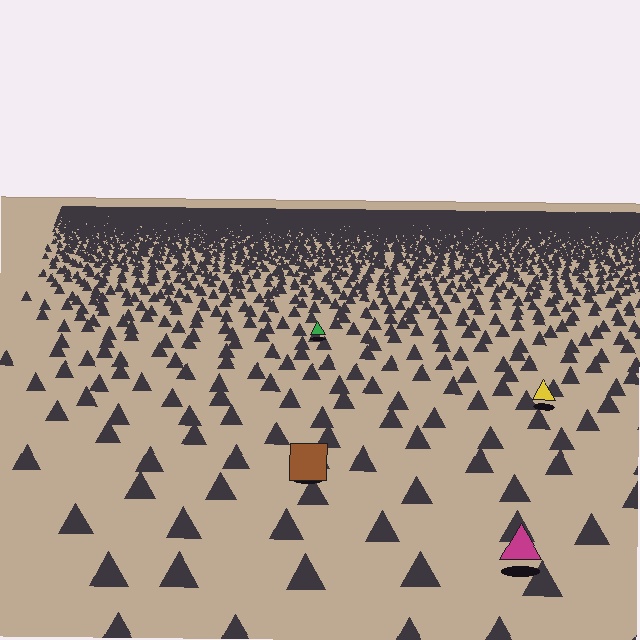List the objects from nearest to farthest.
From nearest to farthest: the magenta triangle, the brown square, the yellow triangle, the green triangle.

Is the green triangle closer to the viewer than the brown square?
No. The brown square is closer — you can tell from the texture gradient: the ground texture is coarser near it.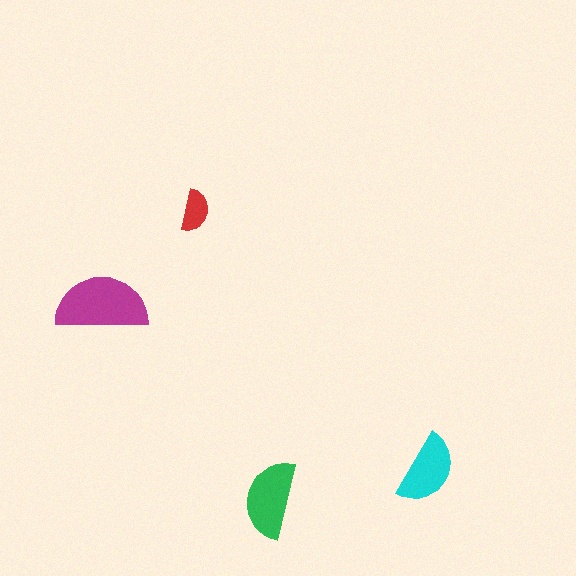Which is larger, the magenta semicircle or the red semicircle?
The magenta one.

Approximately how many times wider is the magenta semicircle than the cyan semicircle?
About 1.5 times wider.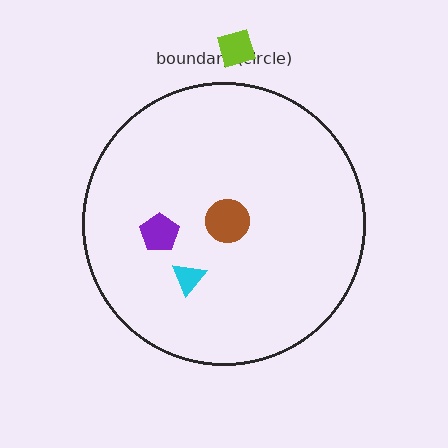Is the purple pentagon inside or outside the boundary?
Inside.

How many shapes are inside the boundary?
3 inside, 1 outside.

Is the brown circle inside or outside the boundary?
Inside.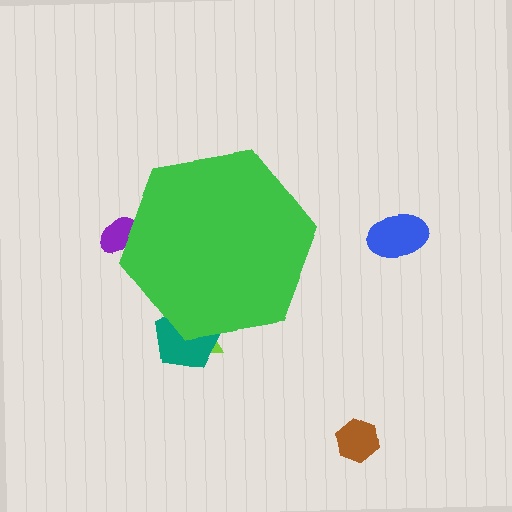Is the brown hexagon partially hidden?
No, the brown hexagon is fully visible.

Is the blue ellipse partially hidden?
No, the blue ellipse is fully visible.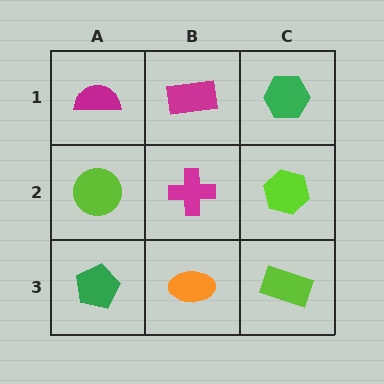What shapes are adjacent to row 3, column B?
A magenta cross (row 2, column B), a green pentagon (row 3, column A), a lime rectangle (row 3, column C).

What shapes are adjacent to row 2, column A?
A magenta semicircle (row 1, column A), a green pentagon (row 3, column A), a magenta cross (row 2, column B).